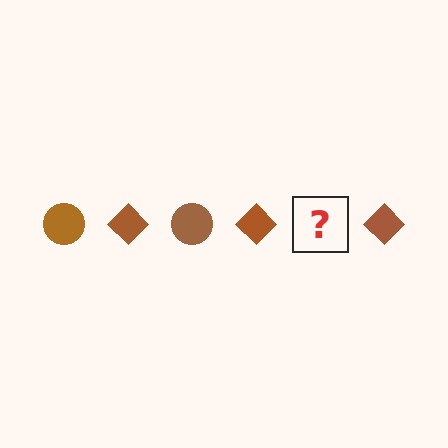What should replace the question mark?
The question mark should be replaced with a brown circle.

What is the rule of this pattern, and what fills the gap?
The rule is that the pattern cycles through circle, diamond shapes in brown. The gap should be filled with a brown circle.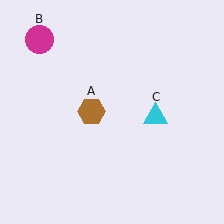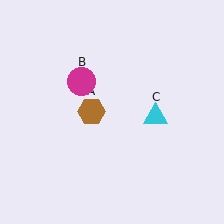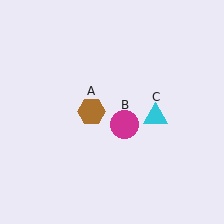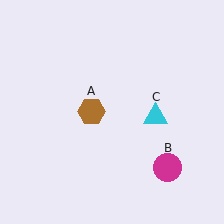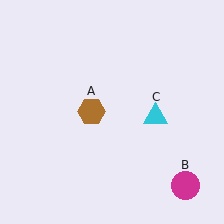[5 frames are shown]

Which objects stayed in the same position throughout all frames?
Brown hexagon (object A) and cyan triangle (object C) remained stationary.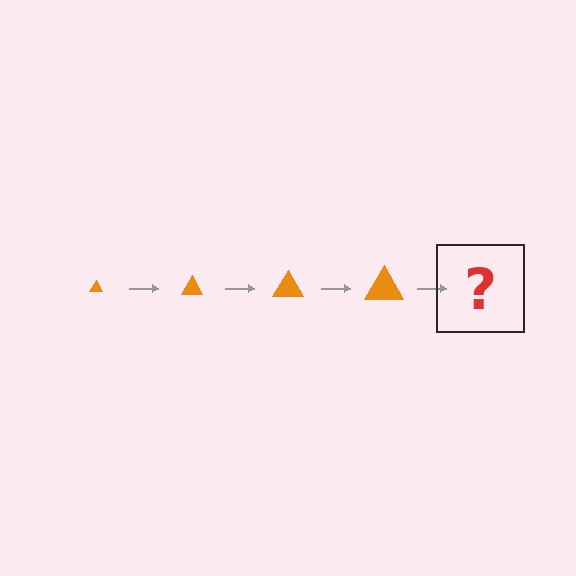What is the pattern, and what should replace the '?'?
The pattern is that the triangle gets progressively larger each step. The '?' should be an orange triangle, larger than the previous one.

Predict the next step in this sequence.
The next step is an orange triangle, larger than the previous one.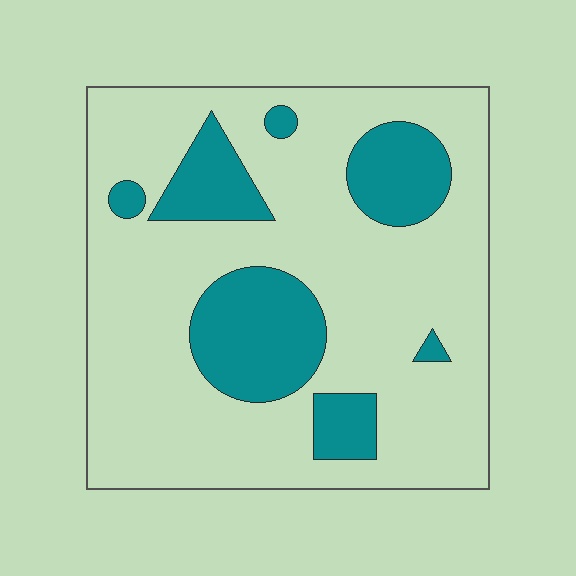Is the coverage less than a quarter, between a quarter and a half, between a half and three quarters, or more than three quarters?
Less than a quarter.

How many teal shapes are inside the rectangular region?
7.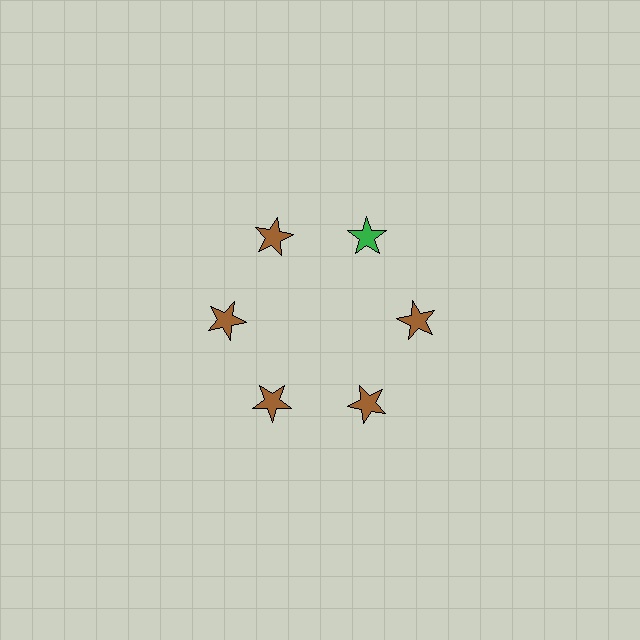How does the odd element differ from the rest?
It has a different color: green instead of brown.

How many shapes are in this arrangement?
There are 6 shapes arranged in a ring pattern.